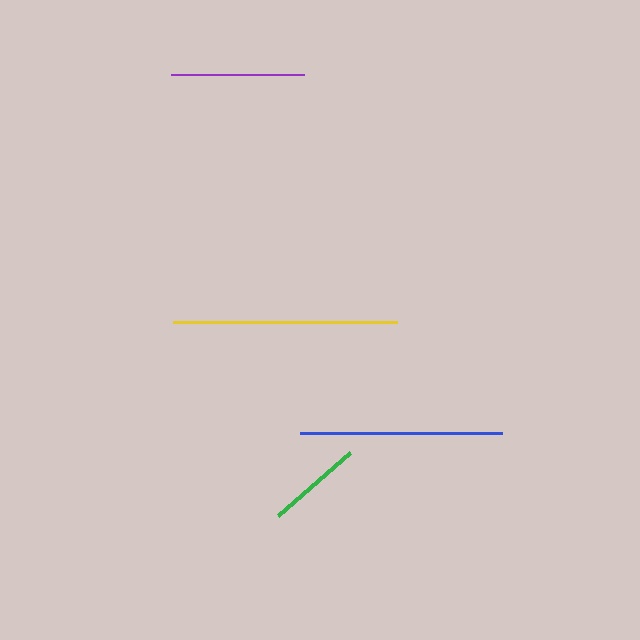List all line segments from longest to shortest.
From longest to shortest: yellow, blue, purple, green.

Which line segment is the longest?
The yellow line is the longest at approximately 224 pixels.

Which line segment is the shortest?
The green line is the shortest at approximately 96 pixels.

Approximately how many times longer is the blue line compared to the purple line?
The blue line is approximately 1.5 times the length of the purple line.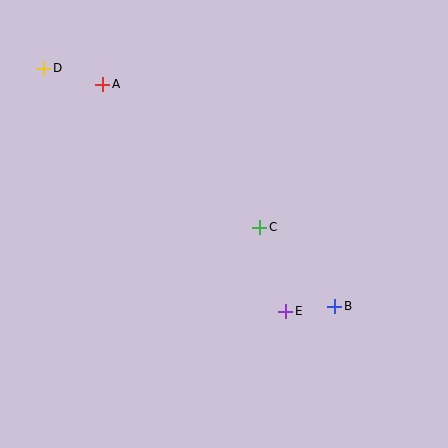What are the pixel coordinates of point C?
Point C is at (260, 227).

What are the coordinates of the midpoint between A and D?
The midpoint between A and D is at (73, 76).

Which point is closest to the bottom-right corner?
Point B is closest to the bottom-right corner.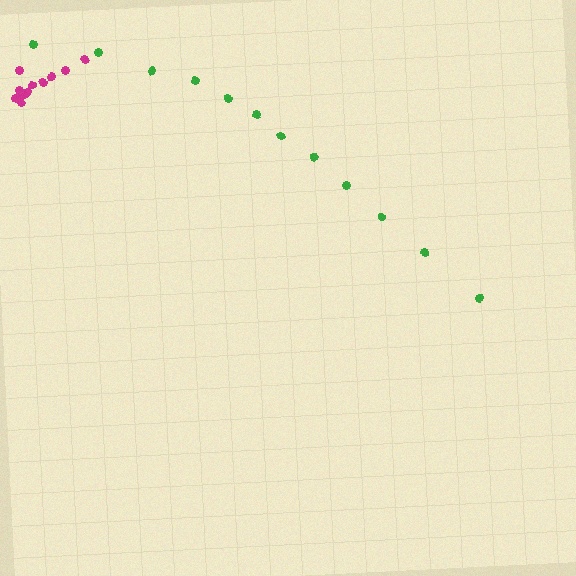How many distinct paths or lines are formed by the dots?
There are 2 distinct paths.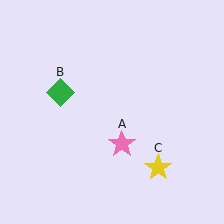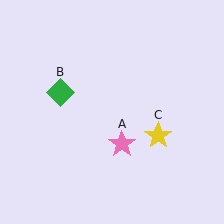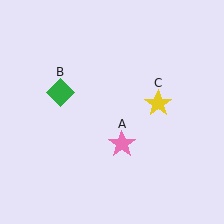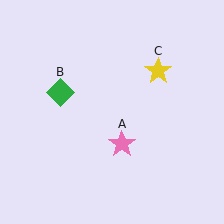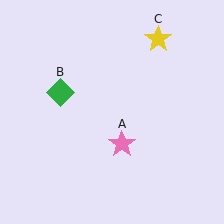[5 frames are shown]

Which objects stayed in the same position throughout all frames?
Pink star (object A) and green diamond (object B) remained stationary.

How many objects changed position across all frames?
1 object changed position: yellow star (object C).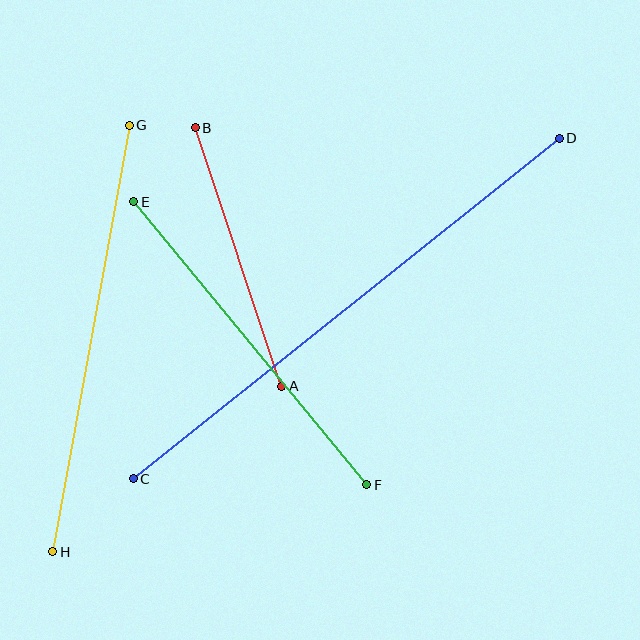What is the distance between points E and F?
The distance is approximately 367 pixels.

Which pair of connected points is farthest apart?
Points C and D are farthest apart.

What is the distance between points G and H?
The distance is approximately 434 pixels.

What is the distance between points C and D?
The distance is approximately 545 pixels.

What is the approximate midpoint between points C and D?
The midpoint is at approximately (346, 308) pixels.